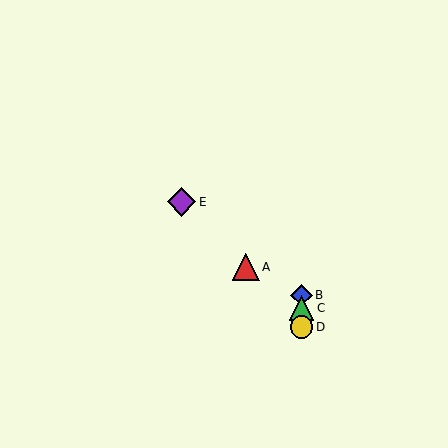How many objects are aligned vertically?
3 objects (B, C, D) are aligned vertically.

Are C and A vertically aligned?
No, C is at x≈301 and A is at x≈246.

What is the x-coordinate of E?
Object E is at x≈182.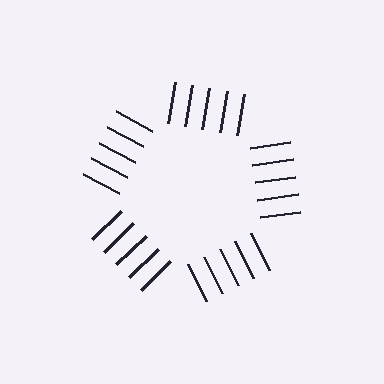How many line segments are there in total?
25 — 5 along each of the 5 edges.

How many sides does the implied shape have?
5 sides — the line-ends trace a pentagon.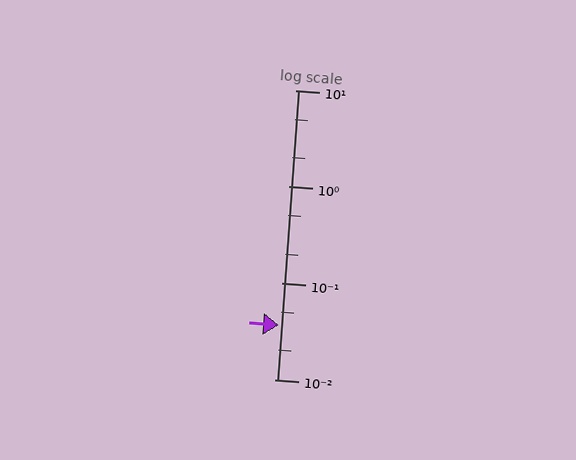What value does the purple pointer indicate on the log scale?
The pointer indicates approximately 0.037.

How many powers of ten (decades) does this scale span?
The scale spans 3 decades, from 0.01 to 10.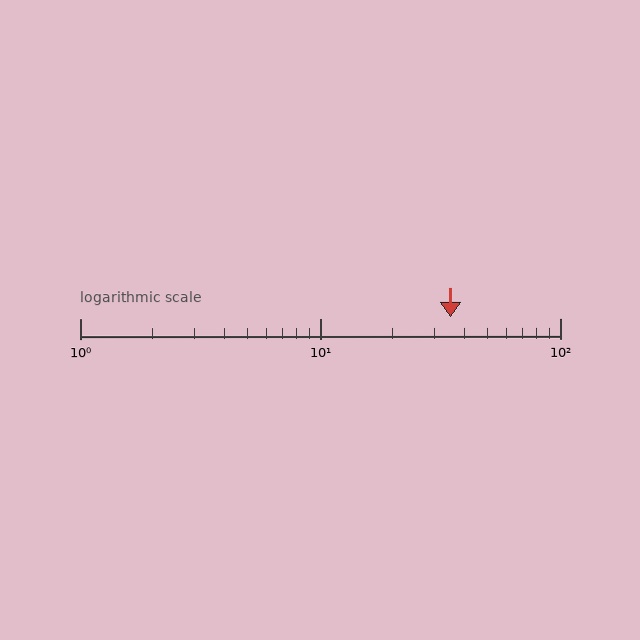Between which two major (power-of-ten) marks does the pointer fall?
The pointer is between 10 and 100.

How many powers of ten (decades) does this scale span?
The scale spans 2 decades, from 1 to 100.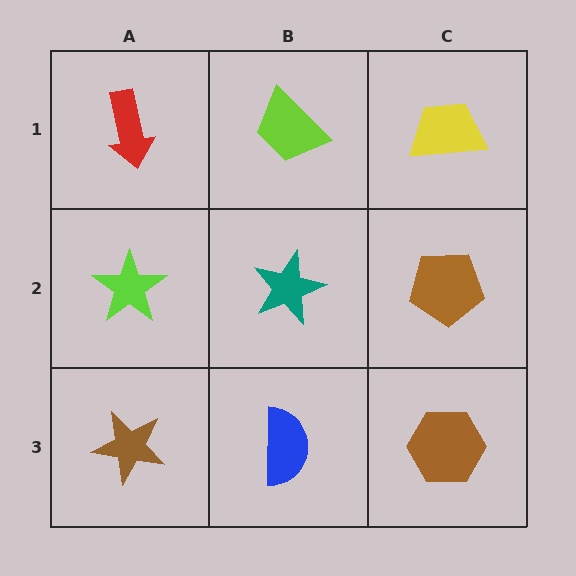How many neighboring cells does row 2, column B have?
4.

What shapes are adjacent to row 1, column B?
A teal star (row 2, column B), a red arrow (row 1, column A), a yellow trapezoid (row 1, column C).